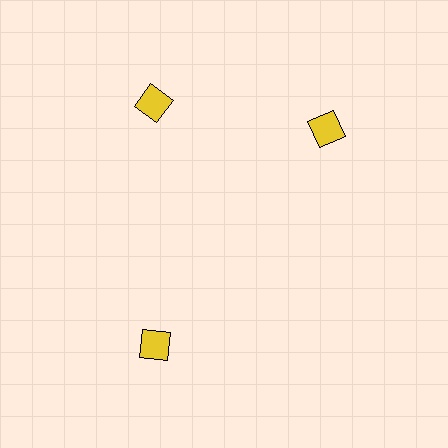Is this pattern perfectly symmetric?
No. The 3 yellow diamonds are arranged in a ring, but one element near the 3 o'clock position is rotated out of alignment along the ring, breaking the 3-fold rotational symmetry.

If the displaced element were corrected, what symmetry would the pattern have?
It would have 3-fold rotational symmetry — the pattern would map onto itself every 120 degrees.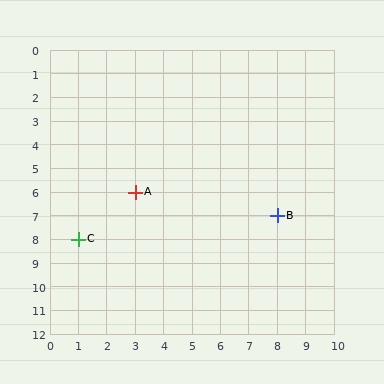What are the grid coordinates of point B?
Point B is at grid coordinates (8, 7).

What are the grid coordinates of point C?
Point C is at grid coordinates (1, 8).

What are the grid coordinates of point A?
Point A is at grid coordinates (3, 6).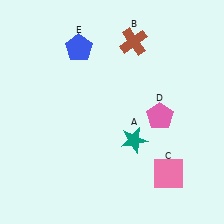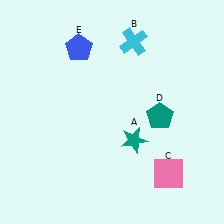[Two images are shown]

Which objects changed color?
B changed from brown to cyan. D changed from pink to teal.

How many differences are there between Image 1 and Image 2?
There are 2 differences between the two images.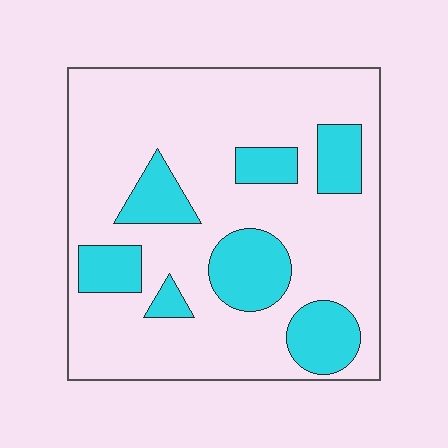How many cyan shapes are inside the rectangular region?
7.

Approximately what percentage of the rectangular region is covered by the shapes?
Approximately 25%.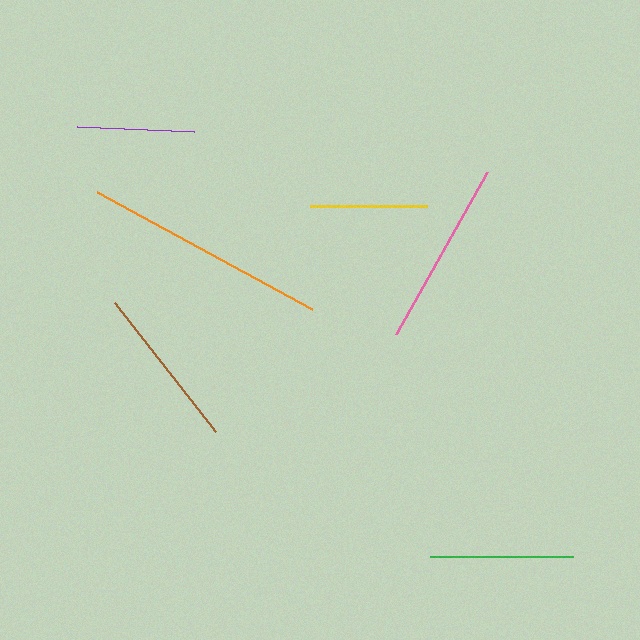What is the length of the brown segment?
The brown segment is approximately 163 pixels long.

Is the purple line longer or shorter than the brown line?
The brown line is longer than the purple line.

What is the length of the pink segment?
The pink segment is approximately 185 pixels long.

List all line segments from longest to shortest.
From longest to shortest: orange, pink, brown, green, yellow, purple.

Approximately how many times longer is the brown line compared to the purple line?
The brown line is approximately 1.4 times the length of the purple line.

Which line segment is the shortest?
The purple line is the shortest at approximately 117 pixels.